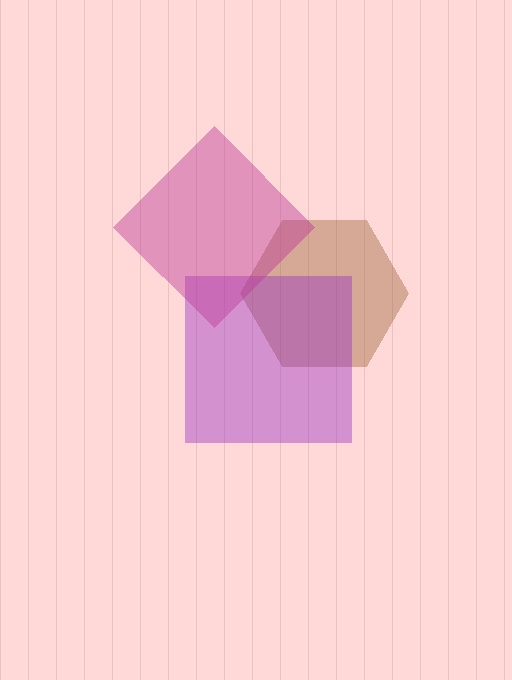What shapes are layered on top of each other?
The layered shapes are: a brown hexagon, a purple square, a magenta diamond.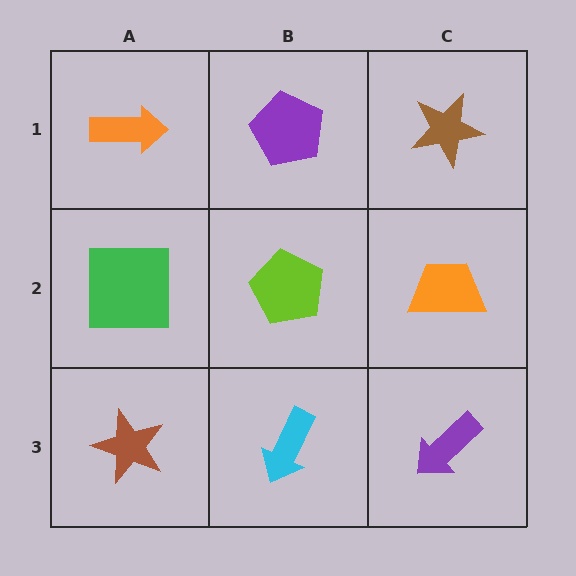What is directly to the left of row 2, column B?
A green square.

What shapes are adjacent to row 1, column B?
A lime pentagon (row 2, column B), an orange arrow (row 1, column A), a brown star (row 1, column C).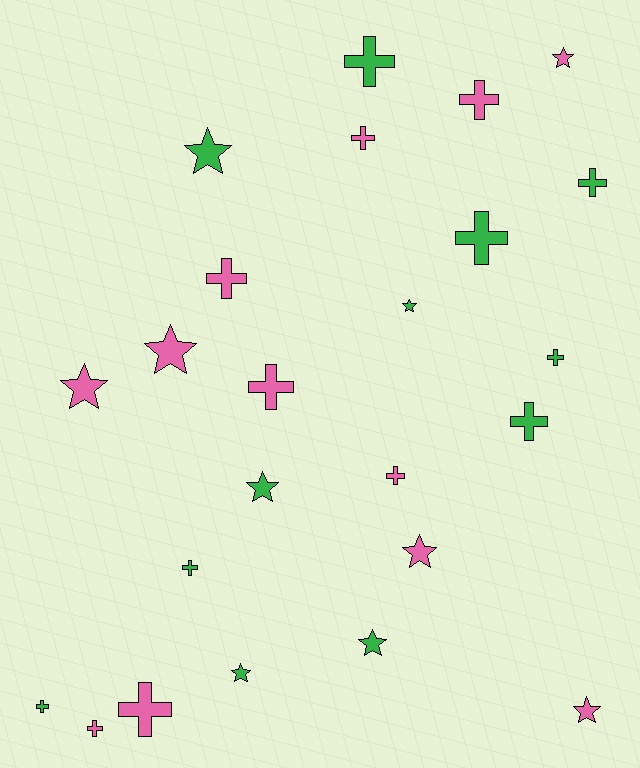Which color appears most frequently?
Green, with 12 objects.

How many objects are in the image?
There are 24 objects.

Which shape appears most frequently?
Cross, with 14 objects.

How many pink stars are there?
There are 5 pink stars.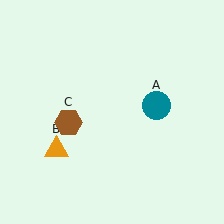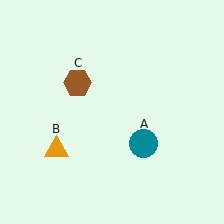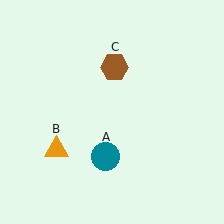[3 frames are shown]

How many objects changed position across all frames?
2 objects changed position: teal circle (object A), brown hexagon (object C).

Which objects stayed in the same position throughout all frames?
Orange triangle (object B) remained stationary.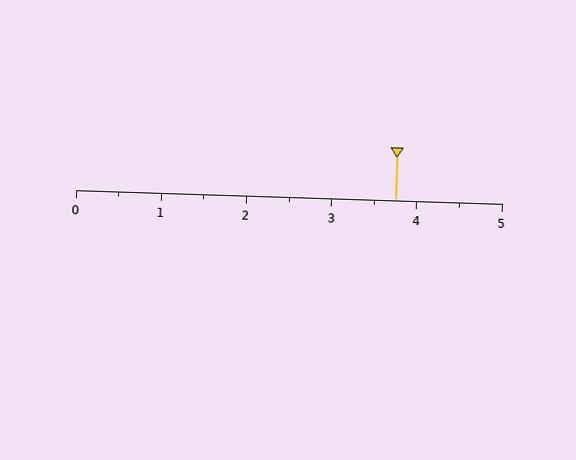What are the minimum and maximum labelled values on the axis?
The axis runs from 0 to 5.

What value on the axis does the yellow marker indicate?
The marker indicates approximately 3.8.